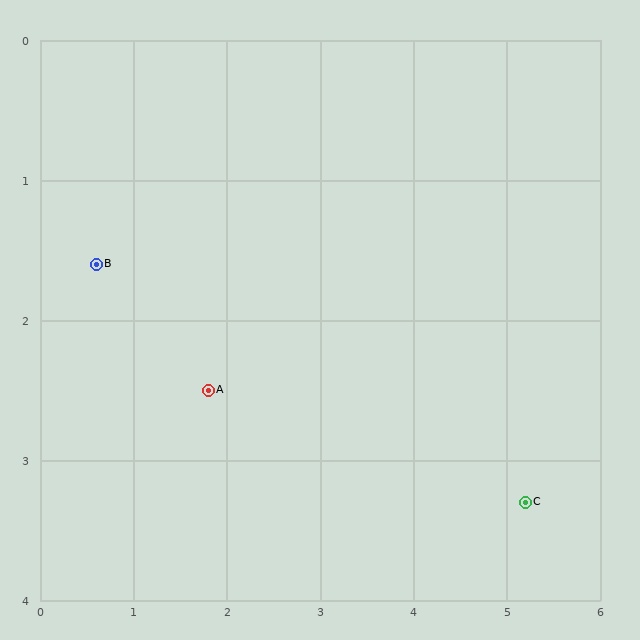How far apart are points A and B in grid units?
Points A and B are about 1.5 grid units apart.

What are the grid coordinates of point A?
Point A is at approximately (1.8, 2.5).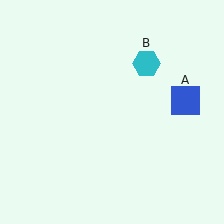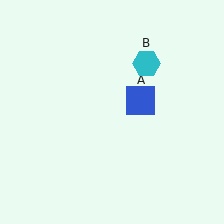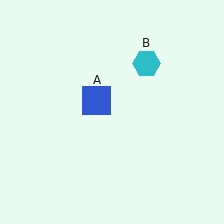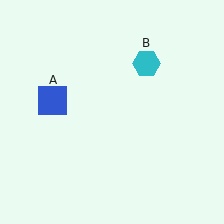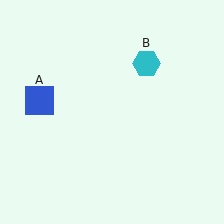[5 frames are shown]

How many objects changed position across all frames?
1 object changed position: blue square (object A).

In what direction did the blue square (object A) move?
The blue square (object A) moved left.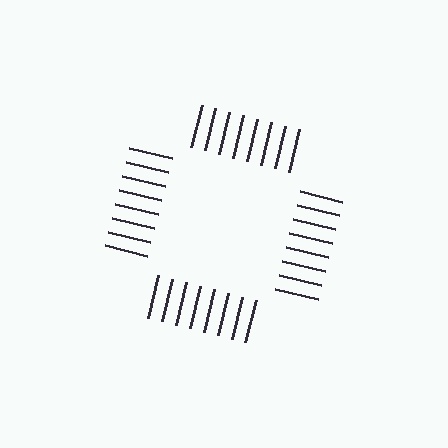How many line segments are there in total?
32 — 8 along each of the 4 edges.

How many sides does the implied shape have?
4 sides — the line-ends trace a square.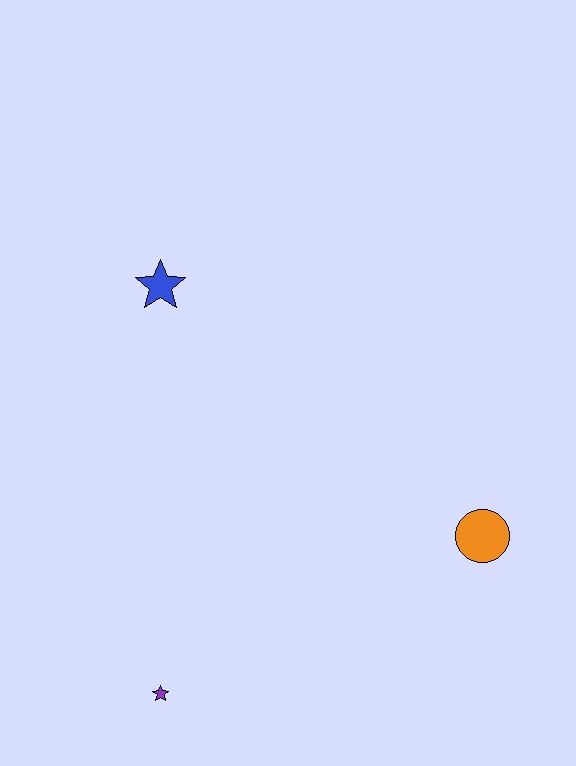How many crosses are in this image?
There are no crosses.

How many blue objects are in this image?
There is 1 blue object.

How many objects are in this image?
There are 3 objects.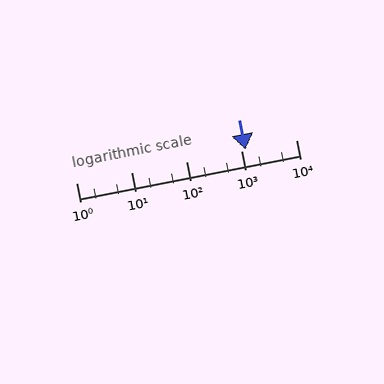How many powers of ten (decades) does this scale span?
The scale spans 4 decades, from 1 to 10000.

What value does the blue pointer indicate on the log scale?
The pointer indicates approximately 1200.